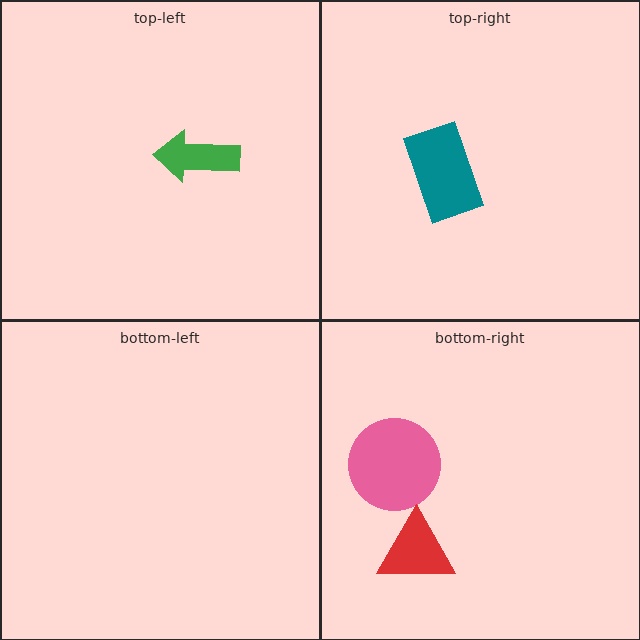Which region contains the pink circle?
The bottom-right region.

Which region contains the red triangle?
The bottom-right region.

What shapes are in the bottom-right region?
The pink circle, the red triangle.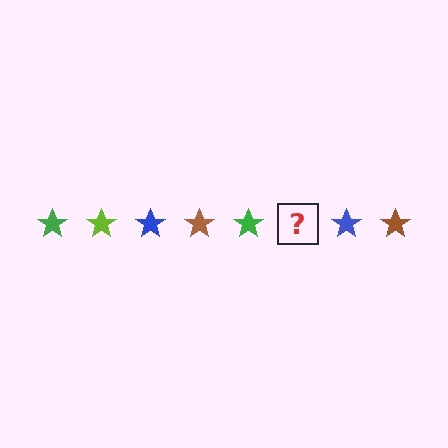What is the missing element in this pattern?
The missing element is a lime star.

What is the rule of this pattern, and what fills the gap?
The rule is that the pattern cycles through green, lime, blue, brown stars. The gap should be filled with a lime star.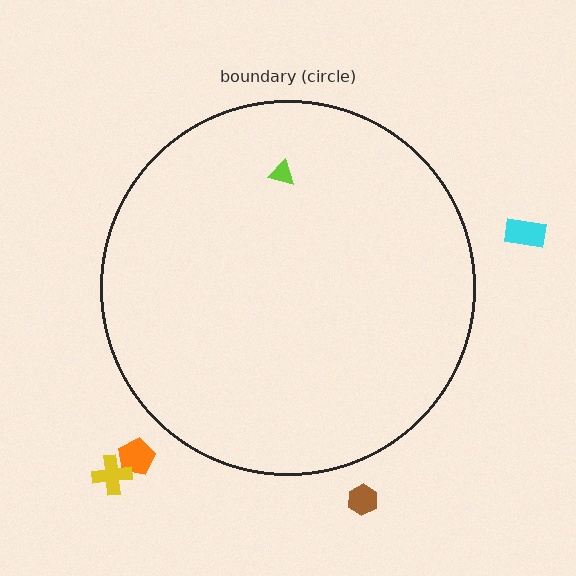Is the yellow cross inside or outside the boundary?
Outside.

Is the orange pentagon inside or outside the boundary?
Outside.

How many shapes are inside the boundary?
1 inside, 4 outside.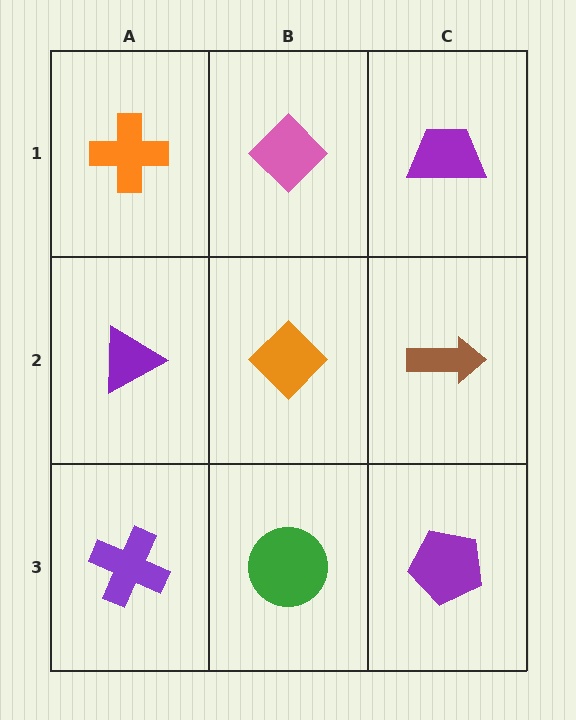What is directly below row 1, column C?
A brown arrow.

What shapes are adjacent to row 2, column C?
A purple trapezoid (row 1, column C), a purple pentagon (row 3, column C), an orange diamond (row 2, column B).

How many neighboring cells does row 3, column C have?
2.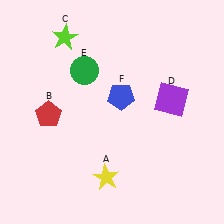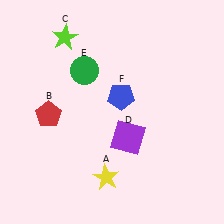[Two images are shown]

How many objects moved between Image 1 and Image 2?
1 object moved between the two images.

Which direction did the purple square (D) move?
The purple square (D) moved left.